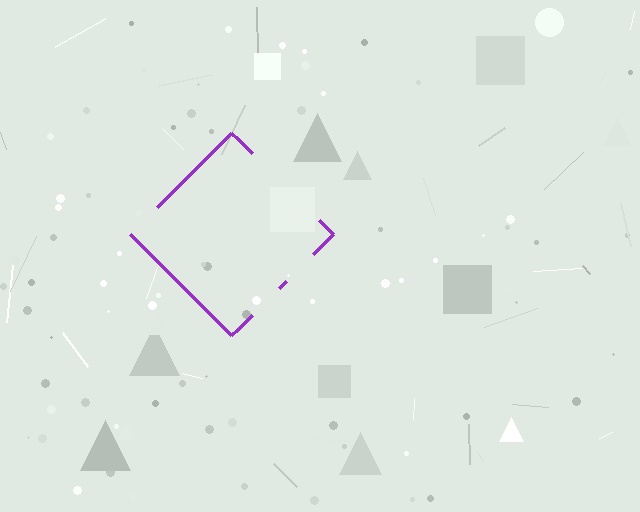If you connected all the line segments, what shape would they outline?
They would outline a diamond.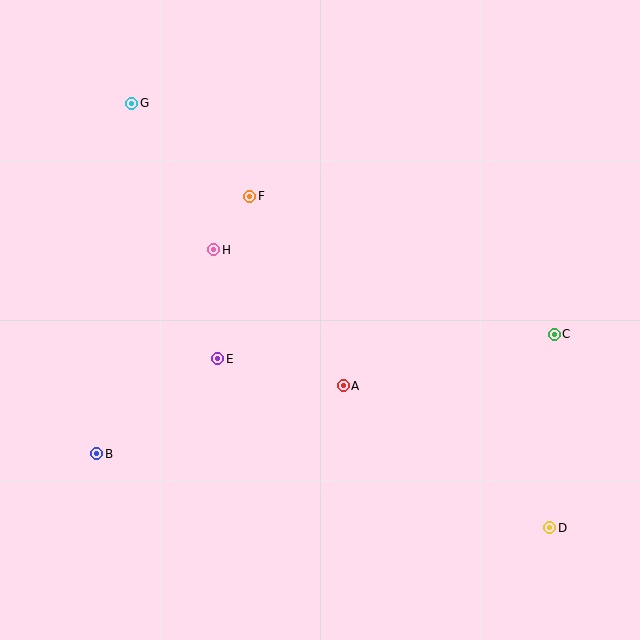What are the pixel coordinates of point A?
Point A is at (343, 386).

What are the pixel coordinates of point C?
Point C is at (554, 334).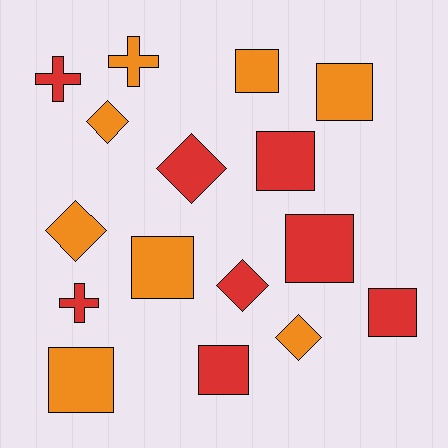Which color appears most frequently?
Orange, with 8 objects.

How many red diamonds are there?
There are 2 red diamonds.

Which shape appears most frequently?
Square, with 8 objects.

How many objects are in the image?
There are 16 objects.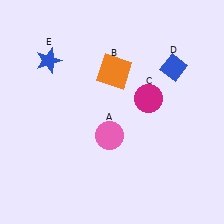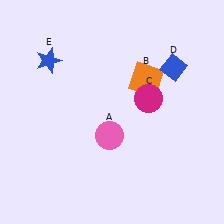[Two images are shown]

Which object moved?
The orange square (B) moved right.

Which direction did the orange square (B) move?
The orange square (B) moved right.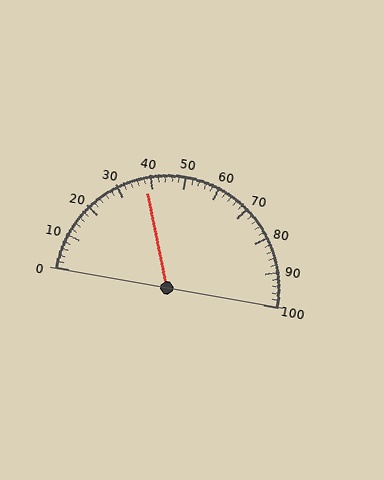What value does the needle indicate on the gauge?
The needle indicates approximately 38.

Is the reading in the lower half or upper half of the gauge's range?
The reading is in the lower half of the range (0 to 100).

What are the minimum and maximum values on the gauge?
The gauge ranges from 0 to 100.